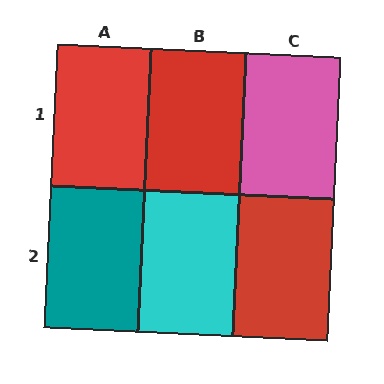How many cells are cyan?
1 cell is cyan.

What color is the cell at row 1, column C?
Pink.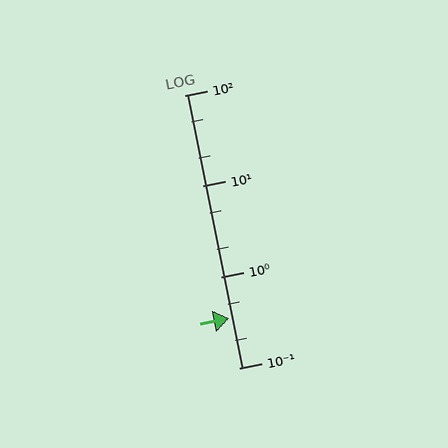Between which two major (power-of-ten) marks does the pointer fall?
The pointer is between 0.1 and 1.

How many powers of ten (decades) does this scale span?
The scale spans 3 decades, from 0.1 to 100.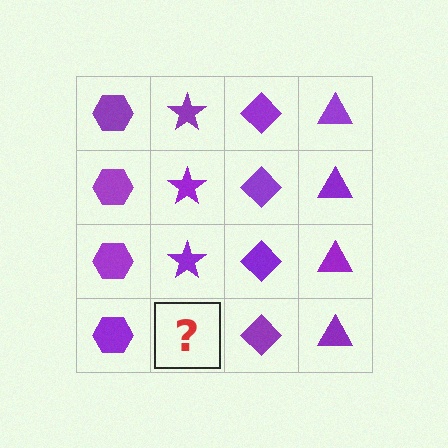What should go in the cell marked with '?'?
The missing cell should contain a purple star.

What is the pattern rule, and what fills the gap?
The rule is that each column has a consistent shape. The gap should be filled with a purple star.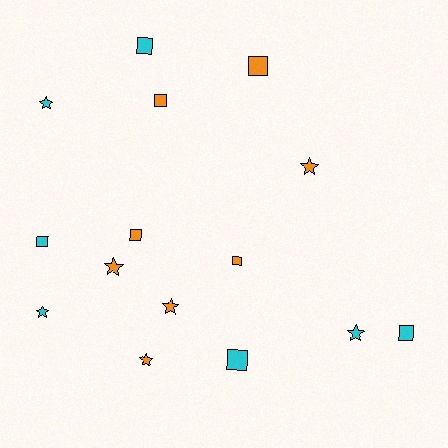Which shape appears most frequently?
Square, with 8 objects.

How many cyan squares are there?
There are 4 cyan squares.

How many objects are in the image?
There are 15 objects.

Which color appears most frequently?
Orange, with 8 objects.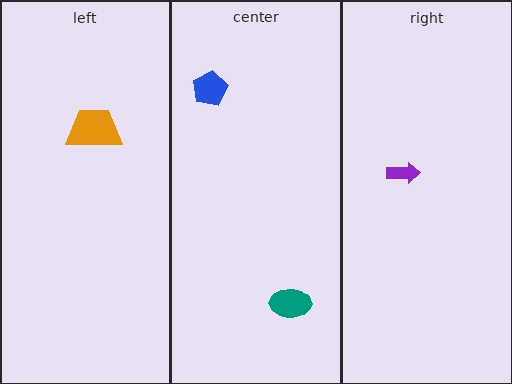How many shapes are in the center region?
2.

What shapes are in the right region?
The purple arrow.